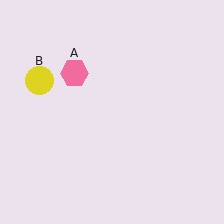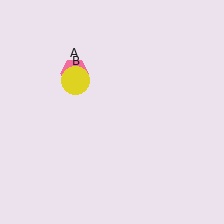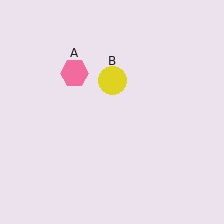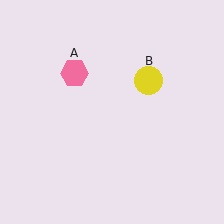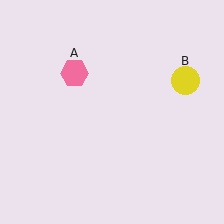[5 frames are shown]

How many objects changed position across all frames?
1 object changed position: yellow circle (object B).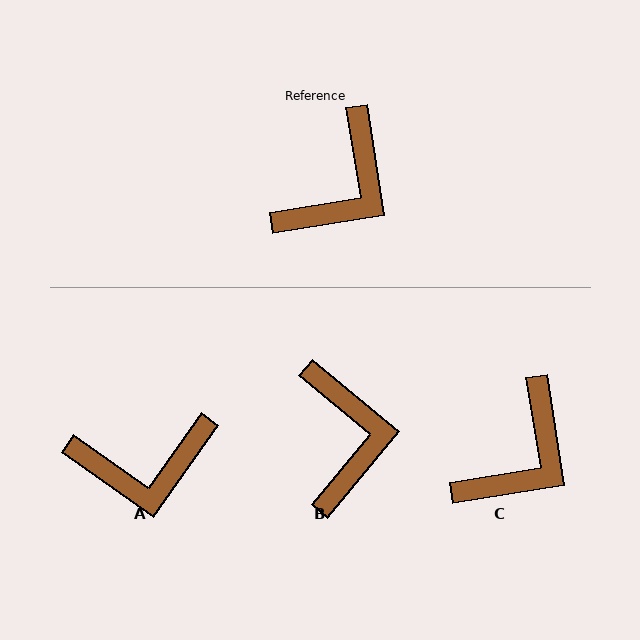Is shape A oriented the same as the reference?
No, it is off by about 44 degrees.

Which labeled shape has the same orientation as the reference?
C.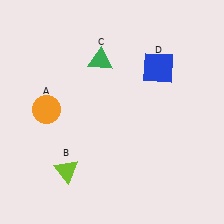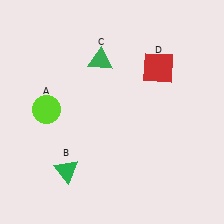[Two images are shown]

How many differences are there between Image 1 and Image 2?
There are 3 differences between the two images.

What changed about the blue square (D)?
In Image 1, D is blue. In Image 2, it changed to red.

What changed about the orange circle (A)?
In Image 1, A is orange. In Image 2, it changed to lime.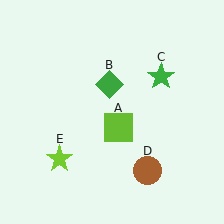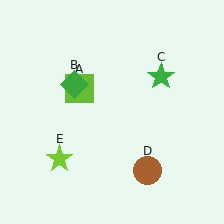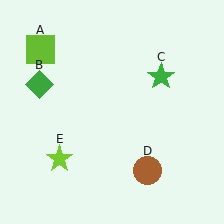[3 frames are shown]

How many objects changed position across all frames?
2 objects changed position: lime square (object A), green diamond (object B).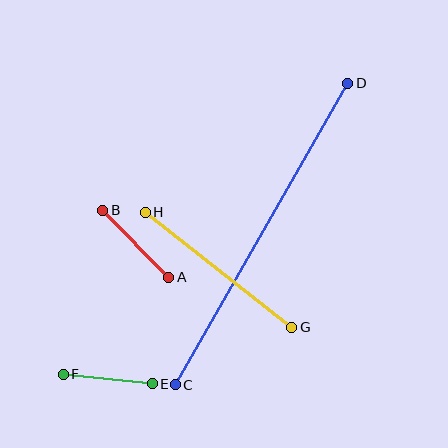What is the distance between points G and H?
The distance is approximately 186 pixels.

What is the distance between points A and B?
The distance is approximately 94 pixels.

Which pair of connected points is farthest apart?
Points C and D are farthest apart.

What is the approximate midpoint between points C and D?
The midpoint is at approximately (262, 234) pixels.